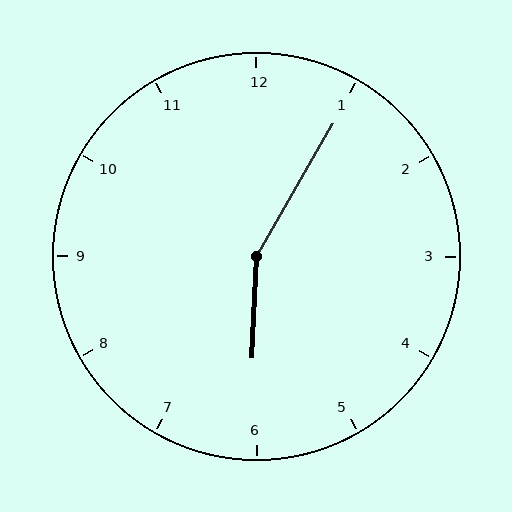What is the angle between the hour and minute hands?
Approximately 152 degrees.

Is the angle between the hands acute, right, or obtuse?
It is obtuse.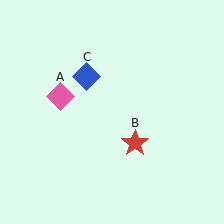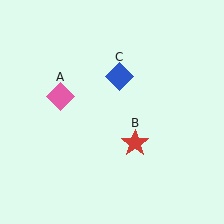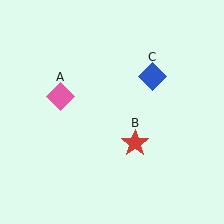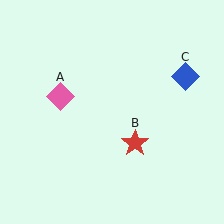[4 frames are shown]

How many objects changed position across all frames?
1 object changed position: blue diamond (object C).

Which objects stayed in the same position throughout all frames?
Pink diamond (object A) and red star (object B) remained stationary.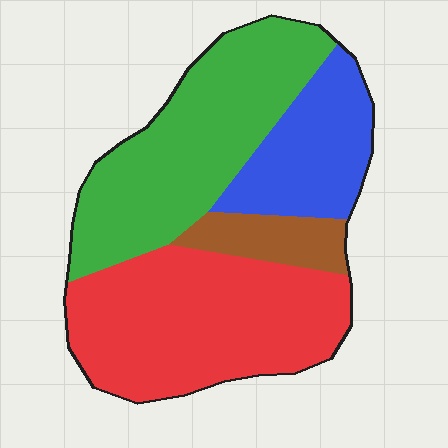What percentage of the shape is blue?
Blue covers roughly 20% of the shape.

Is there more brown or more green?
Green.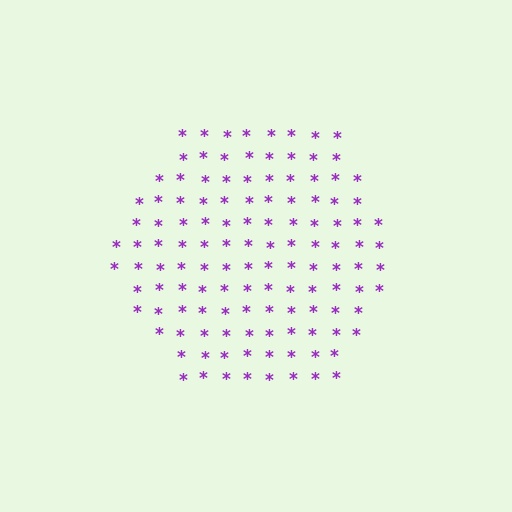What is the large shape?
The large shape is a hexagon.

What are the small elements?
The small elements are asterisks.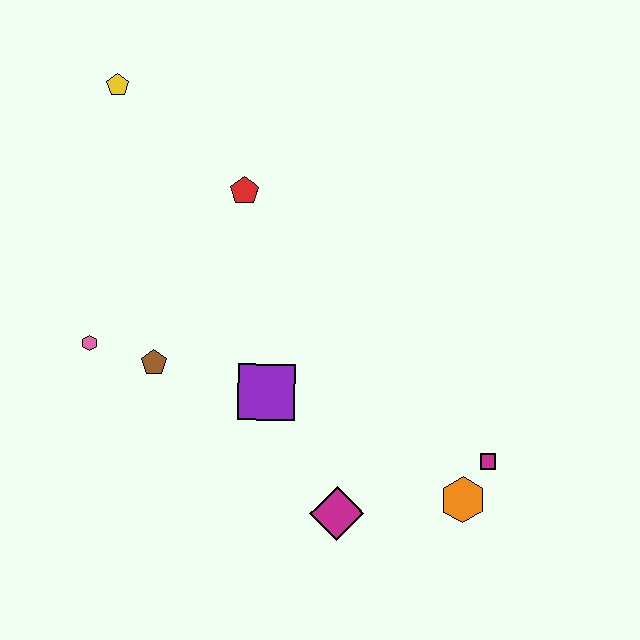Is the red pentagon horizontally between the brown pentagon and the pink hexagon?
No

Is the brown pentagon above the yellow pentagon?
No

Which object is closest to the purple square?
The brown pentagon is closest to the purple square.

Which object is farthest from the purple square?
The yellow pentagon is farthest from the purple square.